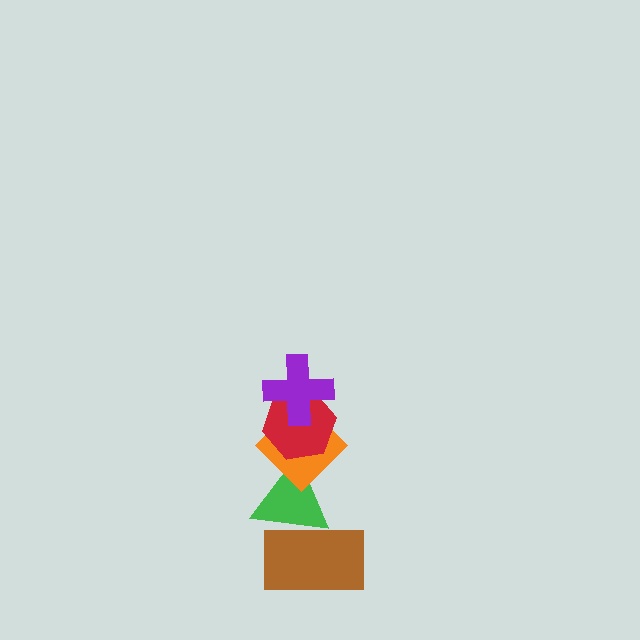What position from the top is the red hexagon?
The red hexagon is 2nd from the top.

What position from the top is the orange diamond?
The orange diamond is 3rd from the top.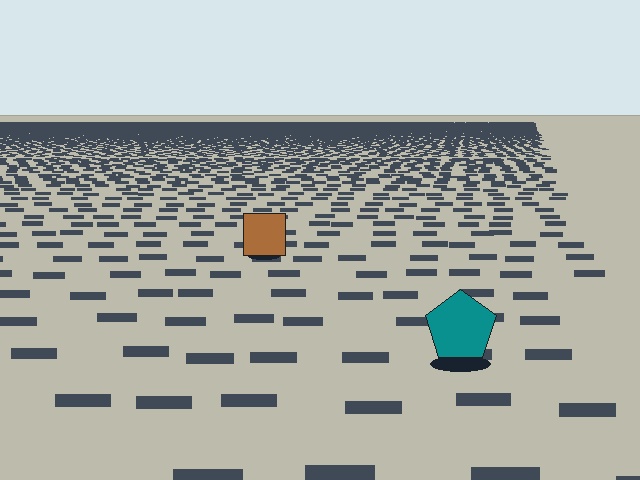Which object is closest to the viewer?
The teal pentagon is closest. The texture marks near it are larger and more spread out.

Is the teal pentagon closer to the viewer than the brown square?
Yes. The teal pentagon is closer — you can tell from the texture gradient: the ground texture is coarser near it.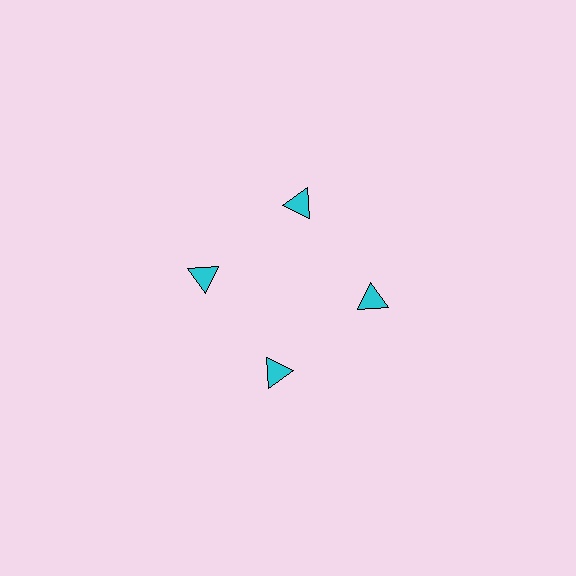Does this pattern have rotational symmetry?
Yes, this pattern has 4-fold rotational symmetry. It looks the same after rotating 90 degrees around the center.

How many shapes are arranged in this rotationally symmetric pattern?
There are 4 shapes, arranged in 4 groups of 1.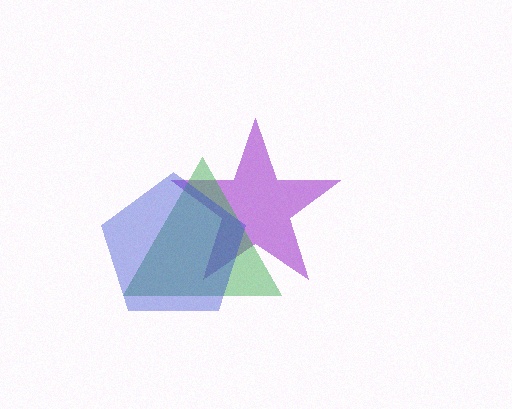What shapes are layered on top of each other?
The layered shapes are: a purple star, a green triangle, a blue pentagon.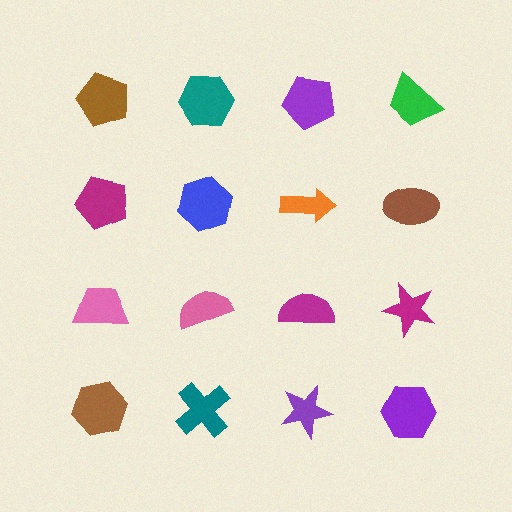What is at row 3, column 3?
A magenta semicircle.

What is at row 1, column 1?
A brown pentagon.